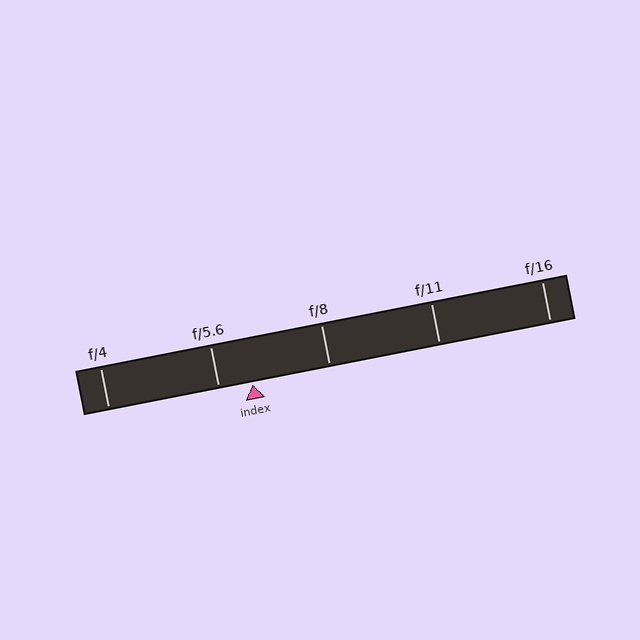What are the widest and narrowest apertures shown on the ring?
The widest aperture shown is f/4 and the narrowest is f/16.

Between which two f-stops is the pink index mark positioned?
The index mark is between f/5.6 and f/8.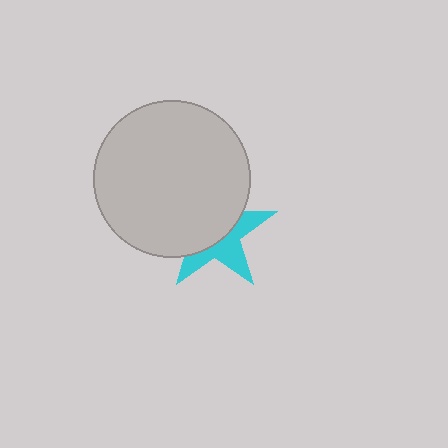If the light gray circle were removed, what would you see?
You would see the complete cyan star.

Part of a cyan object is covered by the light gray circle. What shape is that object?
It is a star.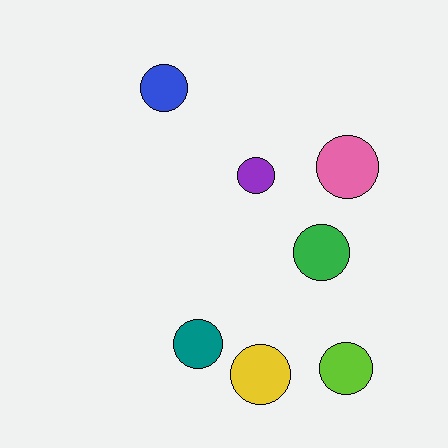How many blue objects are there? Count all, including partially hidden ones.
There is 1 blue object.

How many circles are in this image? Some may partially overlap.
There are 7 circles.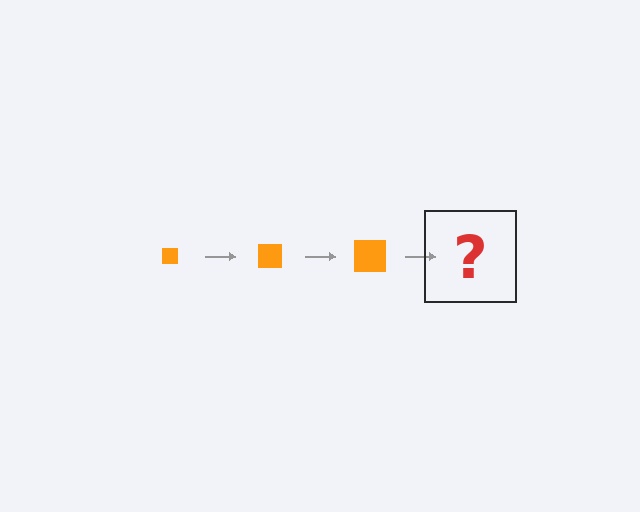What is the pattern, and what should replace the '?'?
The pattern is that the square gets progressively larger each step. The '?' should be an orange square, larger than the previous one.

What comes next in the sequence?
The next element should be an orange square, larger than the previous one.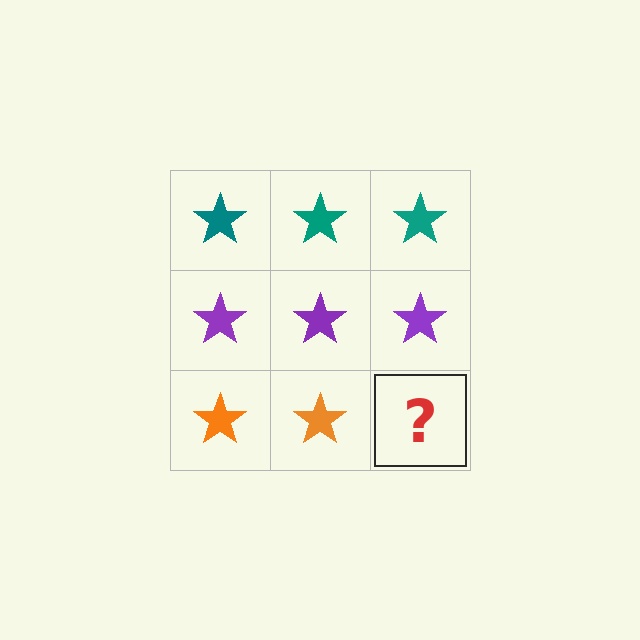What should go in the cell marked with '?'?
The missing cell should contain an orange star.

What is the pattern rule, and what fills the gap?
The rule is that each row has a consistent color. The gap should be filled with an orange star.